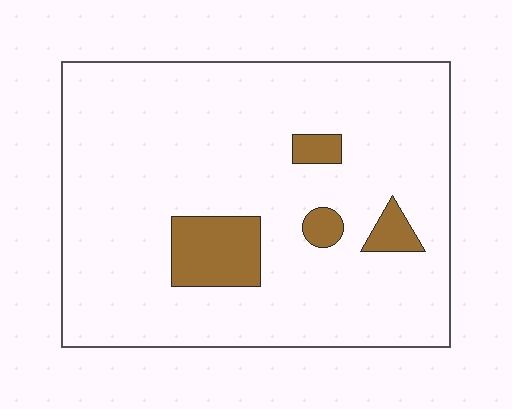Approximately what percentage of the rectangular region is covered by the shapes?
Approximately 10%.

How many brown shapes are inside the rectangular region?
4.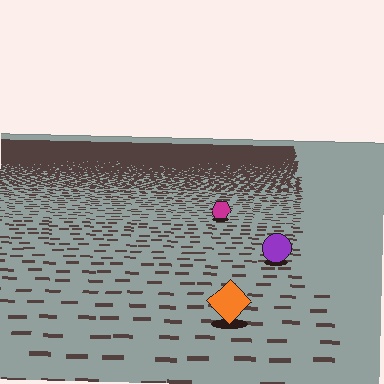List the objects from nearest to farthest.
From nearest to farthest: the orange diamond, the purple circle, the magenta hexagon.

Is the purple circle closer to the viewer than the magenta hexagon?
Yes. The purple circle is closer — you can tell from the texture gradient: the ground texture is coarser near it.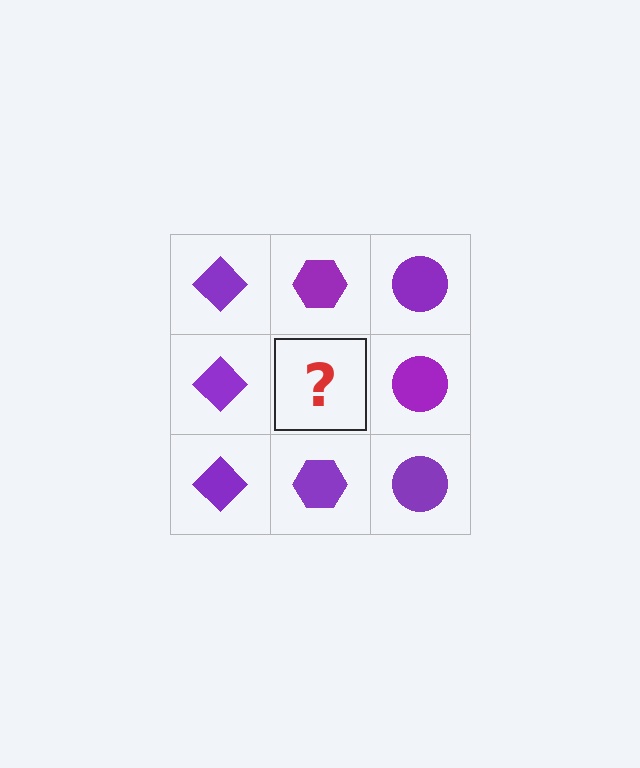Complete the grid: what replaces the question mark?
The question mark should be replaced with a purple hexagon.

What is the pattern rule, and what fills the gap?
The rule is that each column has a consistent shape. The gap should be filled with a purple hexagon.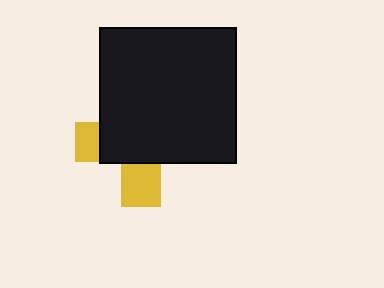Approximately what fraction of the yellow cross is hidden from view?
Roughly 69% of the yellow cross is hidden behind the black square.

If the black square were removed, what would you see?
You would see the complete yellow cross.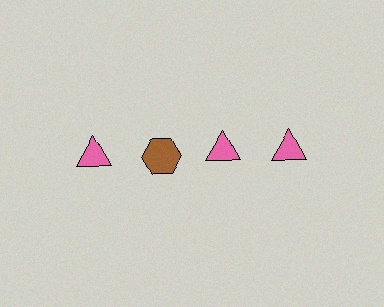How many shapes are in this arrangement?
There are 4 shapes arranged in a grid pattern.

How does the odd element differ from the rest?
It differs in both color (brown instead of pink) and shape (hexagon instead of triangle).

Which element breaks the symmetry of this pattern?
The brown hexagon in the top row, second from left column breaks the symmetry. All other shapes are pink triangles.